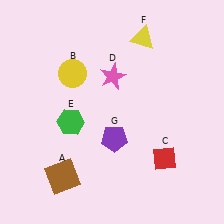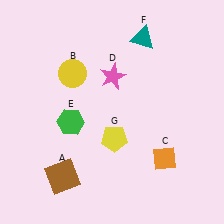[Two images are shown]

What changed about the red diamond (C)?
In Image 1, C is red. In Image 2, it changed to orange.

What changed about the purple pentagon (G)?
In Image 1, G is purple. In Image 2, it changed to yellow.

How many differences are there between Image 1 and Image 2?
There are 3 differences between the two images.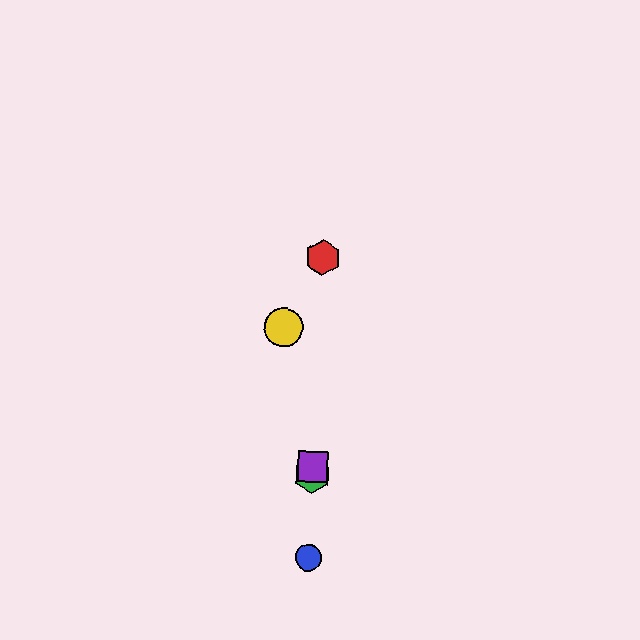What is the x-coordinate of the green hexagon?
The green hexagon is at x≈312.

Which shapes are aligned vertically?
The red hexagon, the blue circle, the green hexagon, the purple square are aligned vertically.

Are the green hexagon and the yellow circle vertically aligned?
No, the green hexagon is at x≈312 and the yellow circle is at x≈284.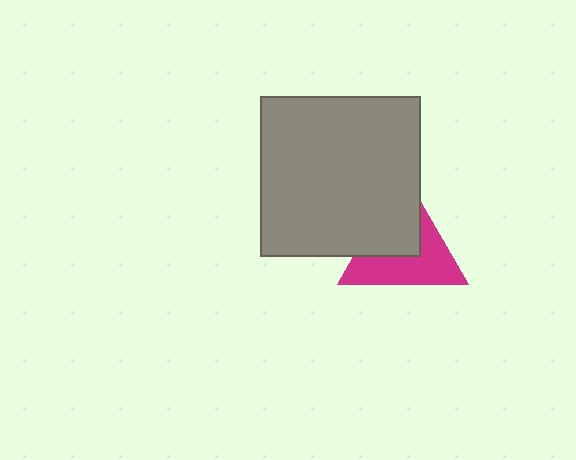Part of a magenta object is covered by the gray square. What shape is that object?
It is a triangle.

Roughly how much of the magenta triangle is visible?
About half of it is visible (roughly 54%).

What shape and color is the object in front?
The object in front is a gray square.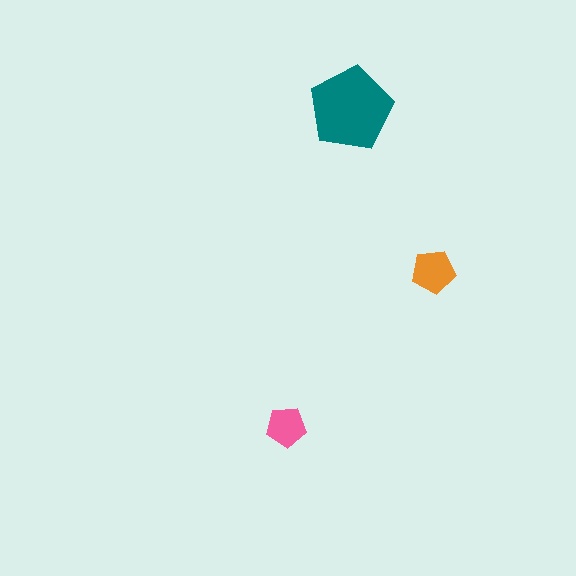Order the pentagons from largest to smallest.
the teal one, the orange one, the pink one.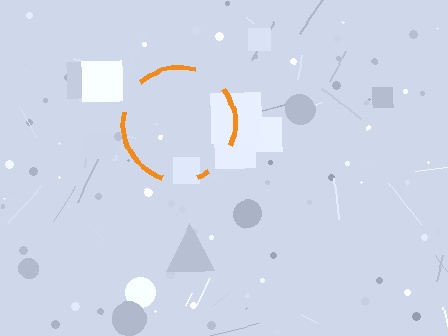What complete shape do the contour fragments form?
The contour fragments form a circle.